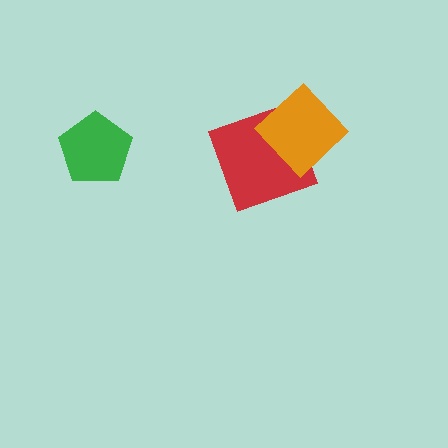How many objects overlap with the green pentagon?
0 objects overlap with the green pentagon.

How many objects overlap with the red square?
1 object overlaps with the red square.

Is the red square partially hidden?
Yes, it is partially covered by another shape.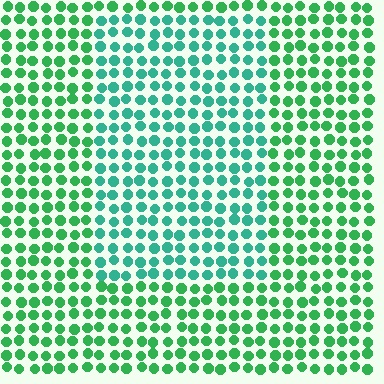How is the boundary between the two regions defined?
The boundary is defined purely by a slight shift in hue (about 29 degrees). Spacing, size, and orientation are identical on both sides.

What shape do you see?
I see a rectangle.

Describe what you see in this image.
The image is filled with small green elements in a uniform arrangement. A rectangle-shaped region is visible where the elements are tinted to a slightly different hue, forming a subtle color boundary.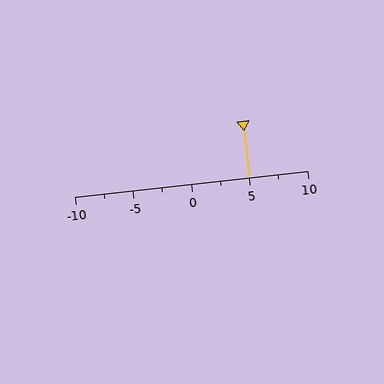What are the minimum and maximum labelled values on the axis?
The axis runs from -10 to 10.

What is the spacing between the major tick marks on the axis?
The major ticks are spaced 5 apart.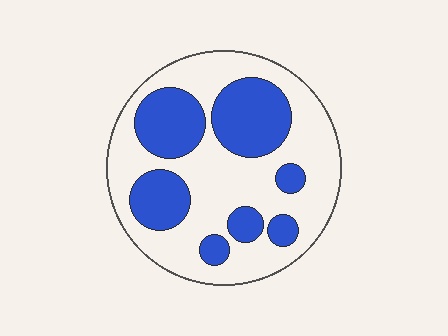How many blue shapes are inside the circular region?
7.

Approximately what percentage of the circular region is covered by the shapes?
Approximately 35%.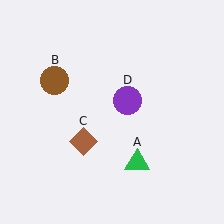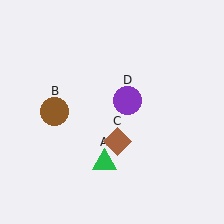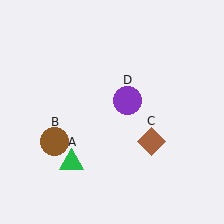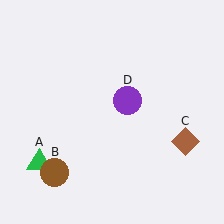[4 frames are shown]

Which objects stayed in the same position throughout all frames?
Purple circle (object D) remained stationary.